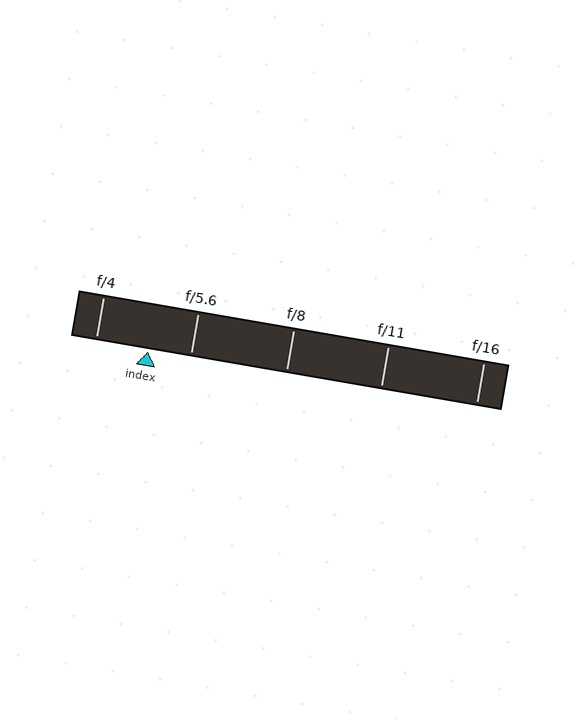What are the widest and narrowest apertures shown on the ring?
The widest aperture shown is f/4 and the narrowest is f/16.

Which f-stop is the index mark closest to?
The index mark is closest to f/5.6.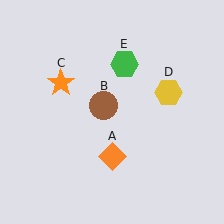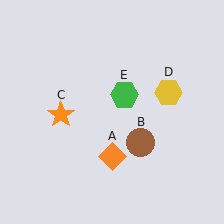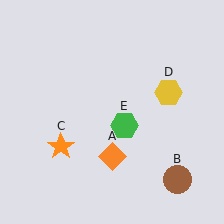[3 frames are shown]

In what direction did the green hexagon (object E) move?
The green hexagon (object E) moved down.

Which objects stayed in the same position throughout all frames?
Orange diamond (object A) and yellow hexagon (object D) remained stationary.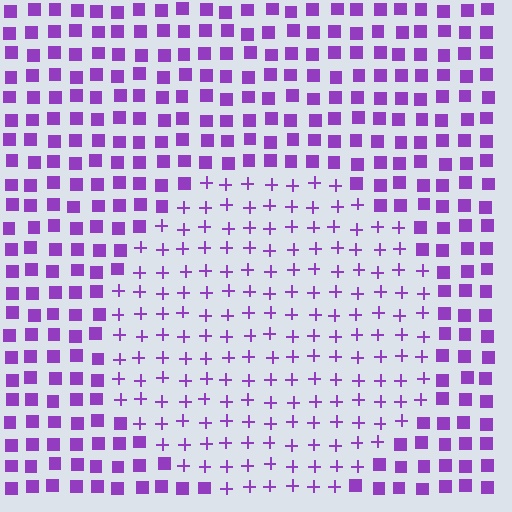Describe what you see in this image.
The image is filled with small purple elements arranged in a uniform grid. A circle-shaped region contains plus signs, while the surrounding area contains squares. The boundary is defined purely by the change in element shape.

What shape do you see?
I see a circle.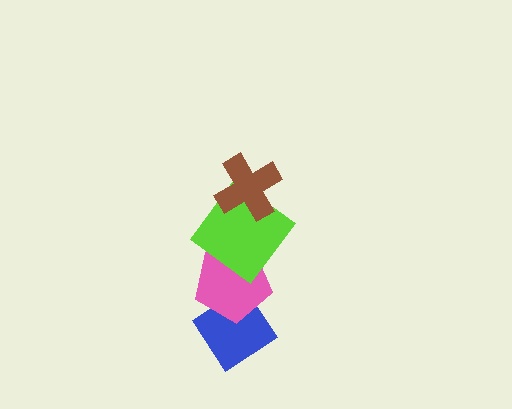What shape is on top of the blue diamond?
The pink pentagon is on top of the blue diamond.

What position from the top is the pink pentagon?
The pink pentagon is 3rd from the top.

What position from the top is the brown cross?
The brown cross is 1st from the top.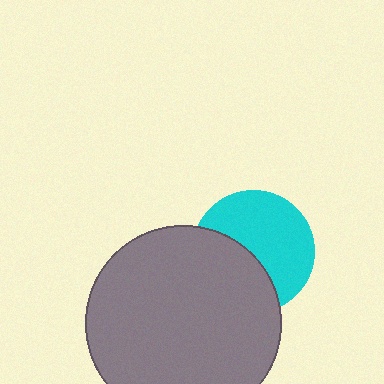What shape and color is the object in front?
The object in front is a gray circle.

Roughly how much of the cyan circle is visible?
About half of it is visible (roughly 59%).